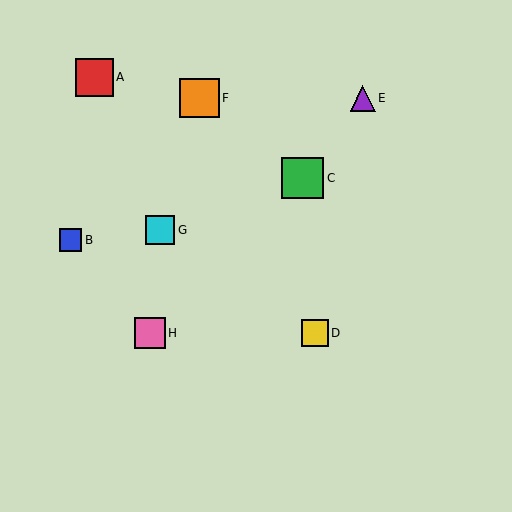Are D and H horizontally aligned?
Yes, both are at y≈333.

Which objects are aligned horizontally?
Objects D, H are aligned horizontally.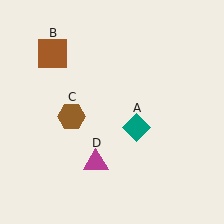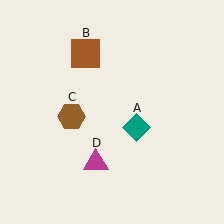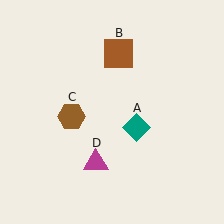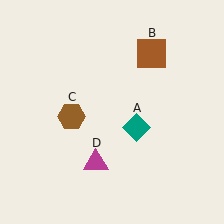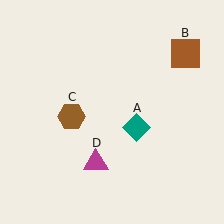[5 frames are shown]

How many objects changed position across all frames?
1 object changed position: brown square (object B).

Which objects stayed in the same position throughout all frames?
Teal diamond (object A) and brown hexagon (object C) and magenta triangle (object D) remained stationary.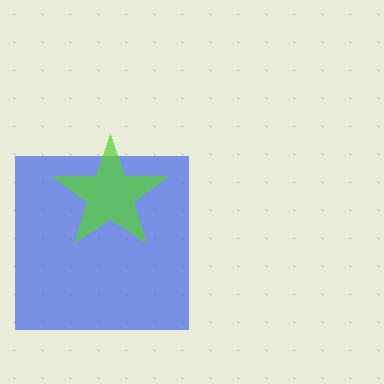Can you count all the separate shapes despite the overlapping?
Yes, there are 2 separate shapes.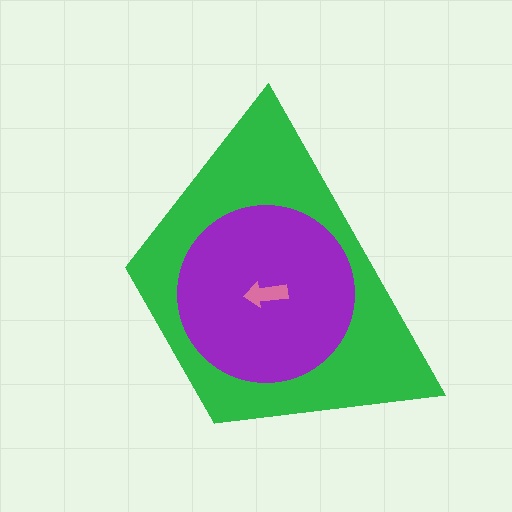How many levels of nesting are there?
3.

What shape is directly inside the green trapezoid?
The purple circle.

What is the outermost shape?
The green trapezoid.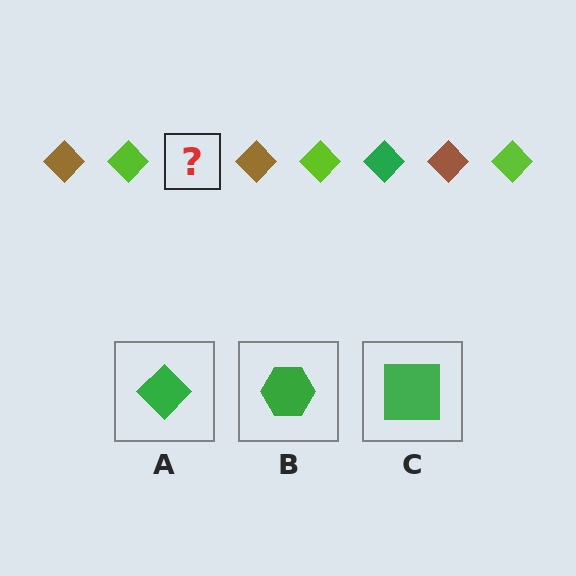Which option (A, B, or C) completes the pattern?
A.